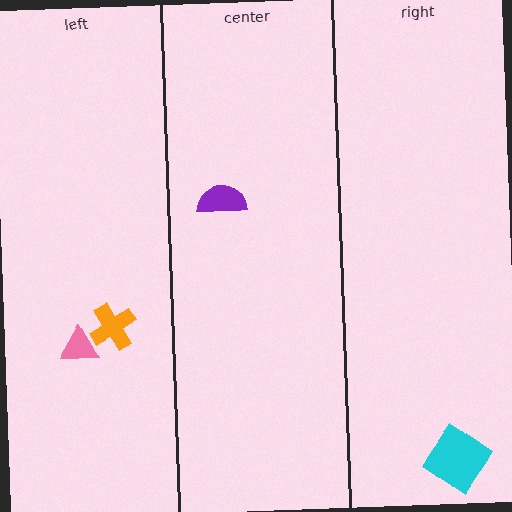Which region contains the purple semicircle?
The center region.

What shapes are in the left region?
The pink triangle, the orange cross.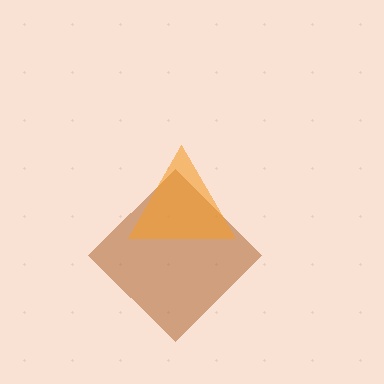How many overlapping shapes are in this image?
There are 2 overlapping shapes in the image.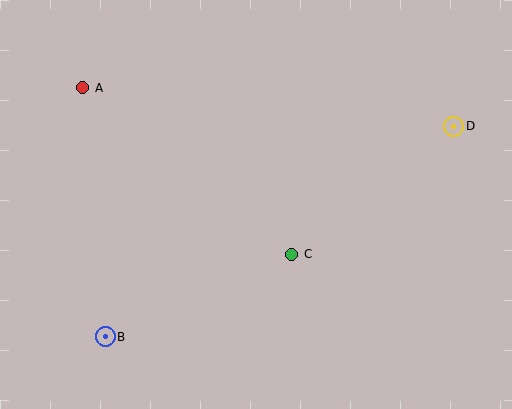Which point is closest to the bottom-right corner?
Point C is closest to the bottom-right corner.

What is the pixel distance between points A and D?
The distance between A and D is 373 pixels.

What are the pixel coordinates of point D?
Point D is at (454, 126).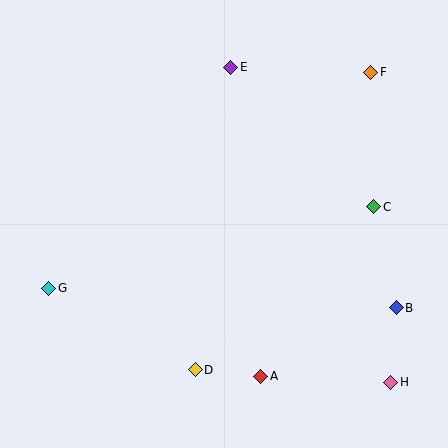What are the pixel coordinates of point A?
Point A is at (261, 376).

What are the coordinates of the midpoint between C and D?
The midpoint between C and D is at (285, 288).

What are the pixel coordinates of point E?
Point E is at (231, 67).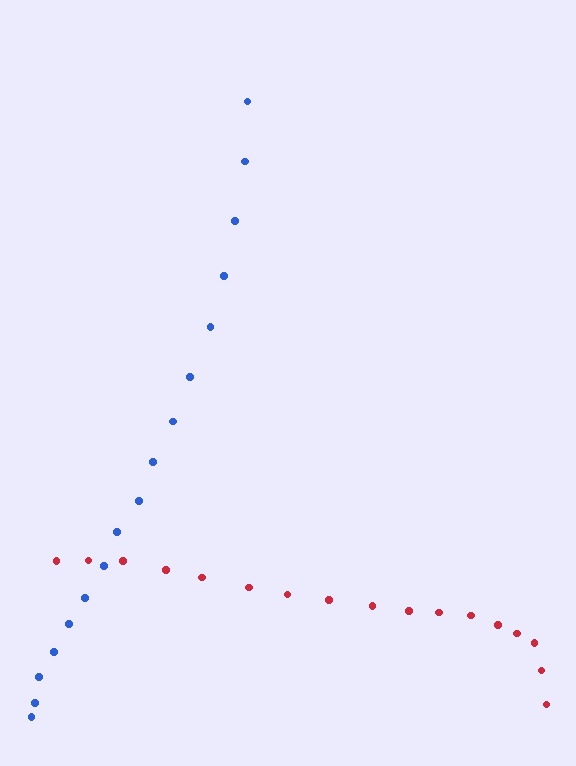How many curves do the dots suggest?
There are 2 distinct paths.